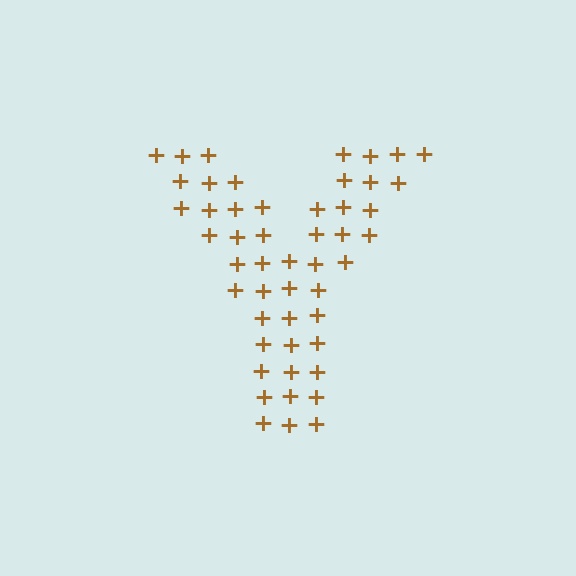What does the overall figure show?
The overall figure shows the letter Y.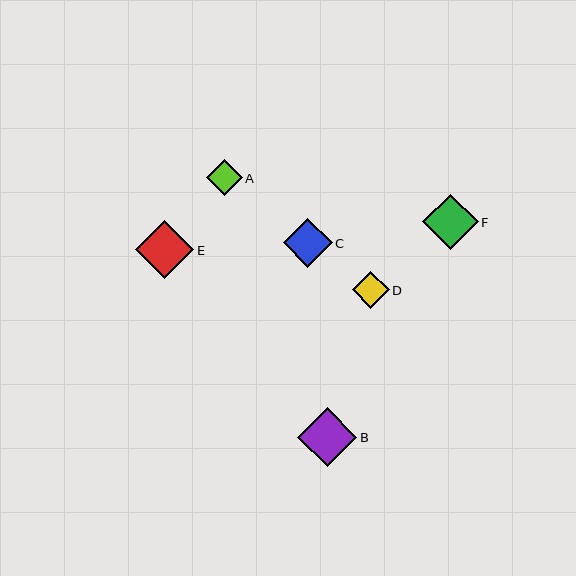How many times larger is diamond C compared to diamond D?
Diamond C is approximately 1.3 times the size of diamond D.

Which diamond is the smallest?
Diamond A is the smallest with a size of approximately 36 pixels.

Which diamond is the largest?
Diamond B is the largest with a size of approximately 59 pixels.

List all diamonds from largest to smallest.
From largest to smallest: B, E, F, C, D, A.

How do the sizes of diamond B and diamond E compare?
Diamond B and diamond E are approximately the same size.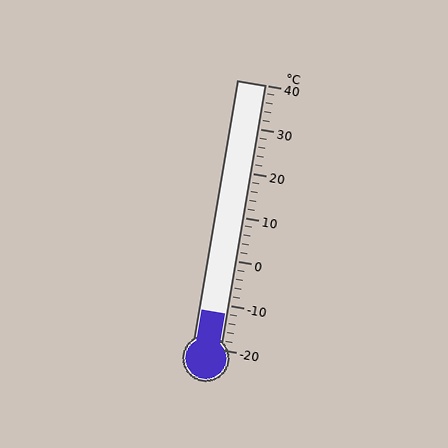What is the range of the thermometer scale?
The thermometer scale ranges from -20°C to 40°C.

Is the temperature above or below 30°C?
The temperature is below 30°C.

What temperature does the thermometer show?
The thermometer shows approximately -12°C.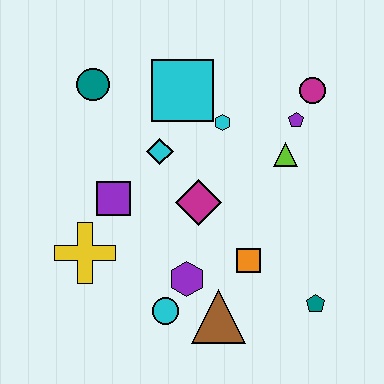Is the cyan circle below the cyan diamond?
Yes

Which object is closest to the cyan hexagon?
The cyan square is closest to the cyan hexagon.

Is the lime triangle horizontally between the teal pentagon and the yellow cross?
Yes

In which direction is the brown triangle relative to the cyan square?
The brown triangle is below the cyan square.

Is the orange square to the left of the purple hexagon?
No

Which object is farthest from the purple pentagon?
The yellow cross is farthest from the purple pentagon.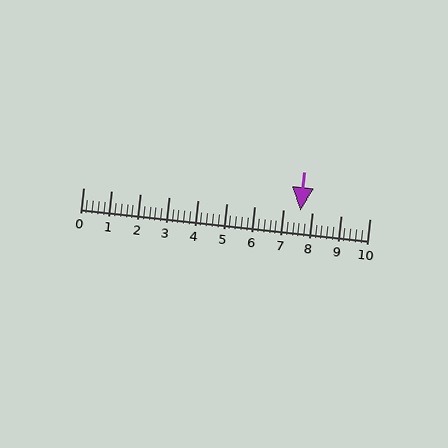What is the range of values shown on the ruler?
The ruler shows values from 0 to 10.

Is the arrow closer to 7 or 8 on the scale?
The arrow is closer to 8.